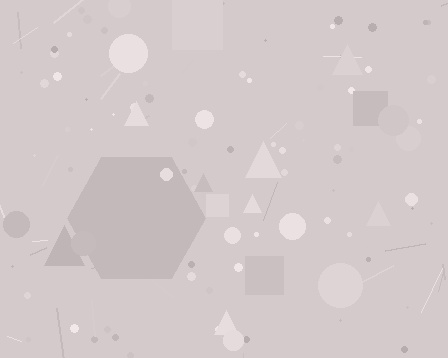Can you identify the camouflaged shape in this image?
The camouflaged shape is a hexagon.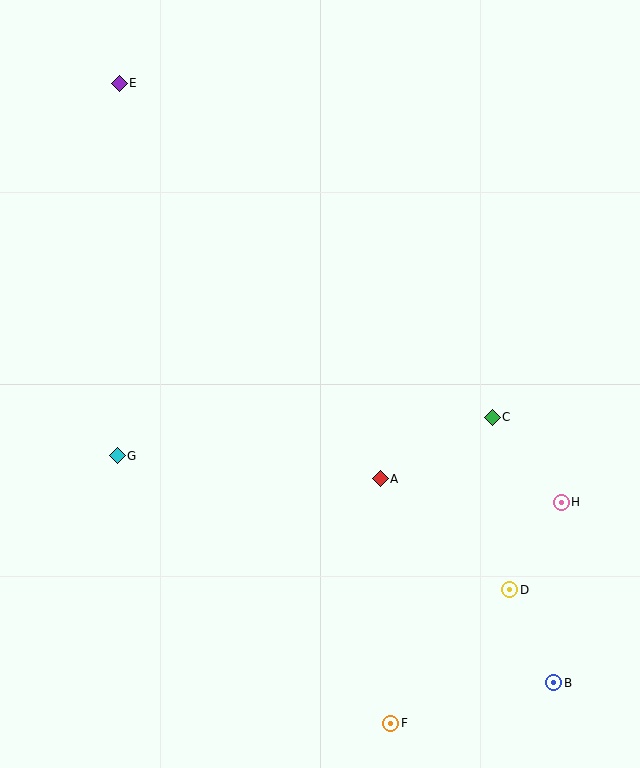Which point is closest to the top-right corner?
Point C is closest to the top-right corner.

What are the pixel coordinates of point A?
Point A is at (380, 479).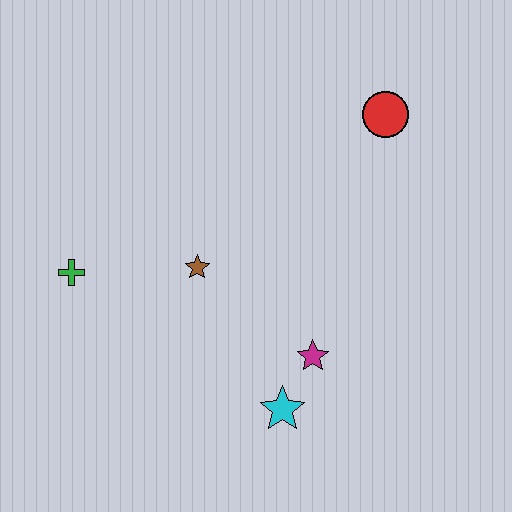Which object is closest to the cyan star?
The magenta star is closest to the cyan star.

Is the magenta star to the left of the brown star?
No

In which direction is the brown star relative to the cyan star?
The brown star is above the cyan star.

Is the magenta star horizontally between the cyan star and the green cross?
No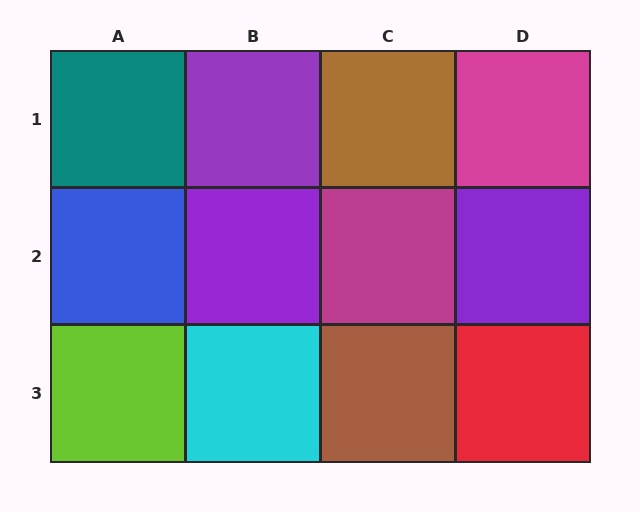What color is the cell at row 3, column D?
Red.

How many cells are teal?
1 cell is teal.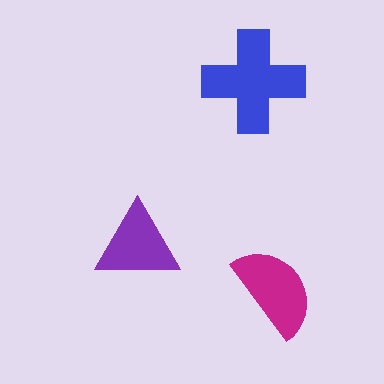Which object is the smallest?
The purple triangle.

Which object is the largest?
The blue cross.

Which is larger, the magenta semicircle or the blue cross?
The blue cross.